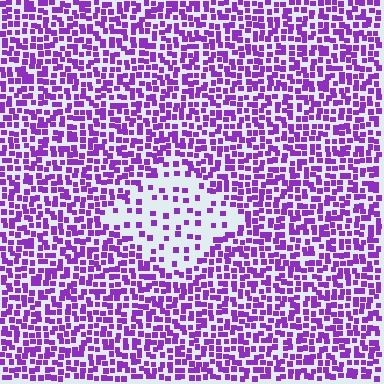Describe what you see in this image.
The image contains small purple elements arranged at two different densities. A diamond-shaped region is visible where the elements are less densely packed than the surrounding area.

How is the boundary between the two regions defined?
The boundary is defined by a change in element density (approximately 2.9x ratio). All elements are the same color, size, and shape.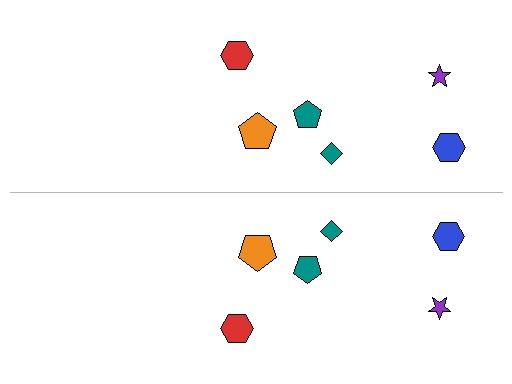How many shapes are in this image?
There are 12 shapes in this image.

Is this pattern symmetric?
Yes, this pattern has bilateral (reflection) symmetry.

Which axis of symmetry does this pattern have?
The pattern has a horizontal axis of symmetry running through the center of the image.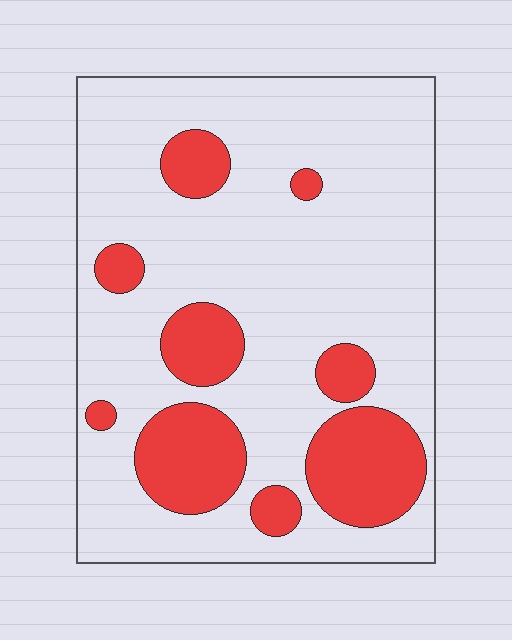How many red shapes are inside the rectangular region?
9.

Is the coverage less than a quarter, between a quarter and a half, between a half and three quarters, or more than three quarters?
Less than a quarter.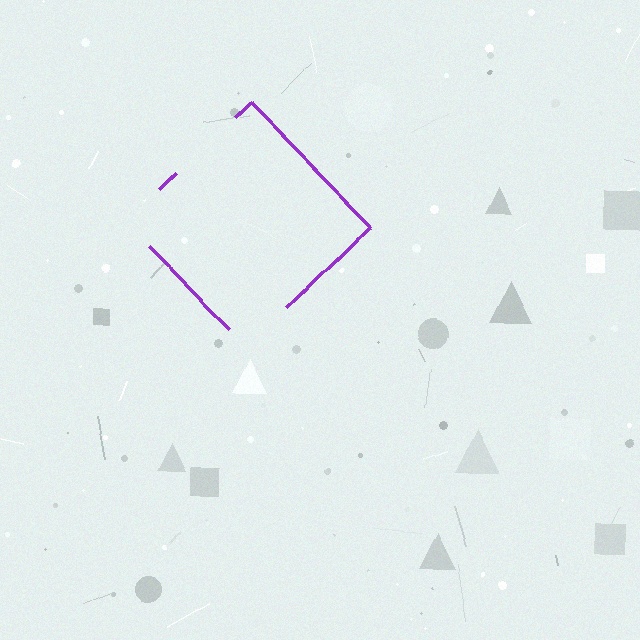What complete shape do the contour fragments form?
The contour fragments form a diamond.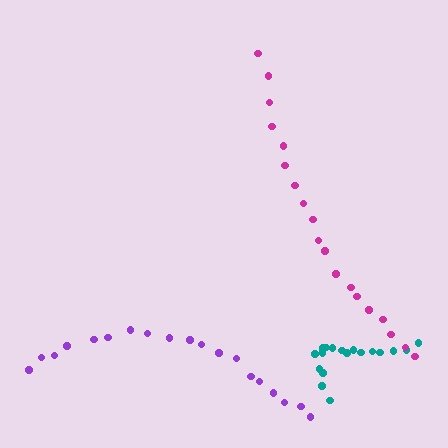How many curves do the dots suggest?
There are 3 distinct paths.